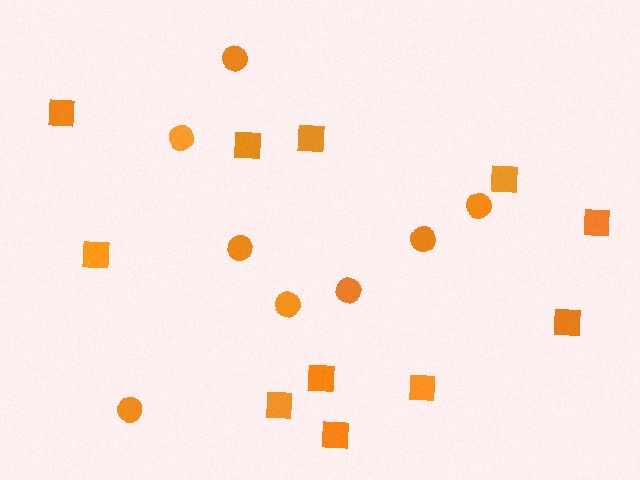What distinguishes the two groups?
There are 2 groups: one group of squares (11) and one group of circles (8).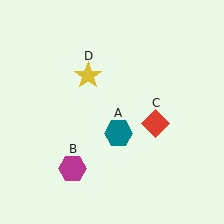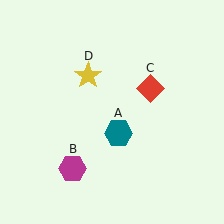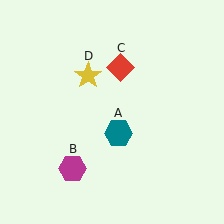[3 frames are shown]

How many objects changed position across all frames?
1 object changed position: red diamond (object C).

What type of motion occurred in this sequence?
The red diamond (object C) rotated counterclockwise around the center of the scene.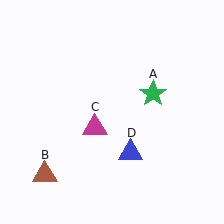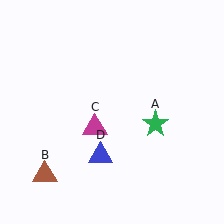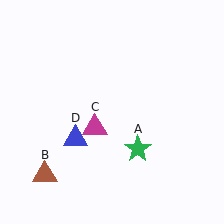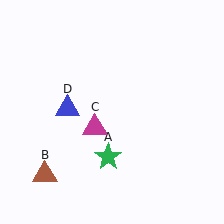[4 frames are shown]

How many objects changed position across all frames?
2 objects changed position: green star (object A), blue triangle (object D).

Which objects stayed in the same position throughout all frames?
Brown triangle (object B) and magenta triangle (object C) remained stationary.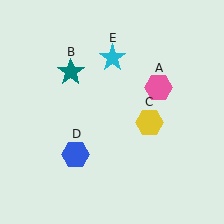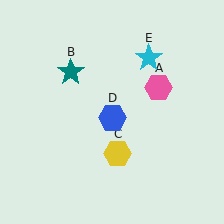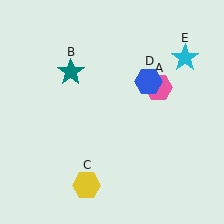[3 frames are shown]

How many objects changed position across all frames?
3 objects changed position: yellow hexagon (object C), blue hexagon (object D), cyan star (object E).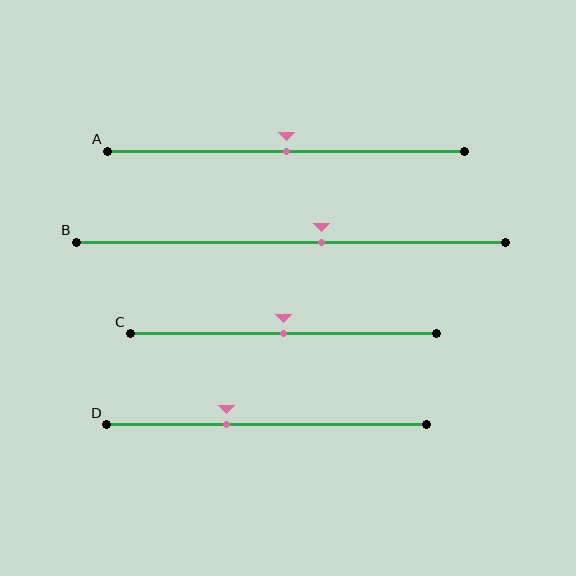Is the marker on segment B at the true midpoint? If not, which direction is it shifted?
No, the marker on segment B is shifted to the right by about 7% of the segment length.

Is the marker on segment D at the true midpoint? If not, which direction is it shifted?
No, the marker on segment D is shifted to the left by about 12% of the segment length.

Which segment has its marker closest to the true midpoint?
Segment A has its marker closest to the true midpoint.